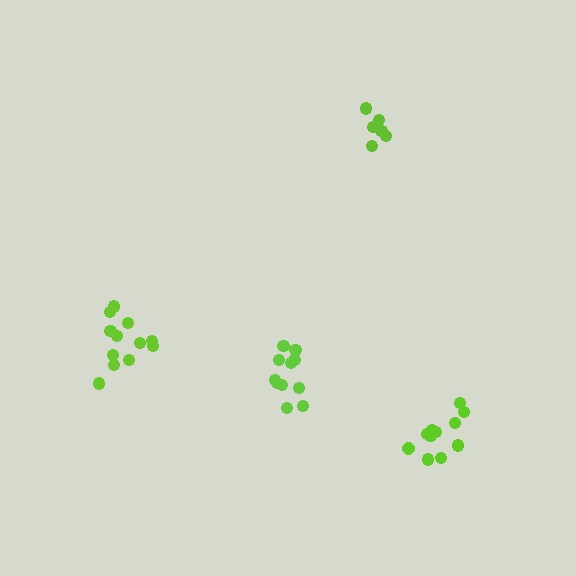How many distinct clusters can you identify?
There are 4 distinct clusters.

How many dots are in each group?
Group 1: 12 dots, Group 2: 11 dots, Group 3: 11 dots, Group 4: 6 dots (40 total).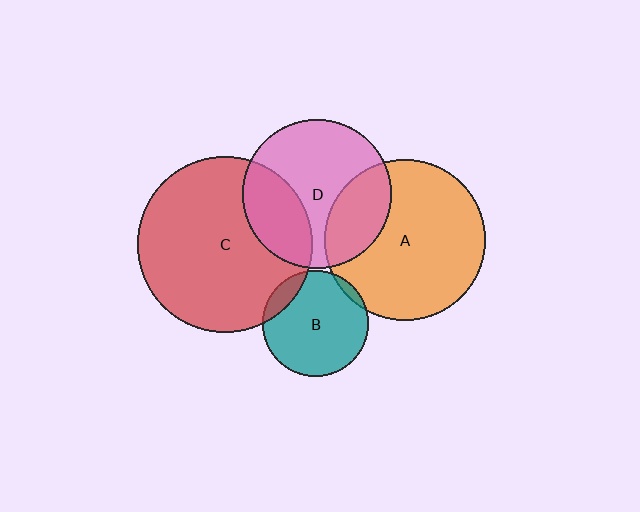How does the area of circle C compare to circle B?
Approximately 2.7 times.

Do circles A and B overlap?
Yes.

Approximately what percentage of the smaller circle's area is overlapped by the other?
Approximately 5%.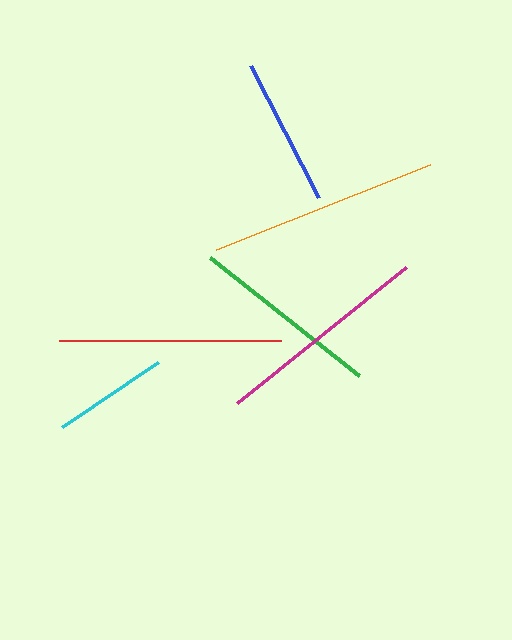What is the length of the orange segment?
The orange segment is approximately 231 pixels long.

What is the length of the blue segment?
The blue segment is approximately 148 pixels long.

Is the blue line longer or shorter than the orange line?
The orange line is longer than the blue line.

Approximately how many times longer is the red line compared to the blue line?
The red line is approximately 1.5 times the length of the blue line.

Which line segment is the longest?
The orange line is the longest at approximately 231 pixels.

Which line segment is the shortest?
The cyan line is the shortest at approximately 116 pixels.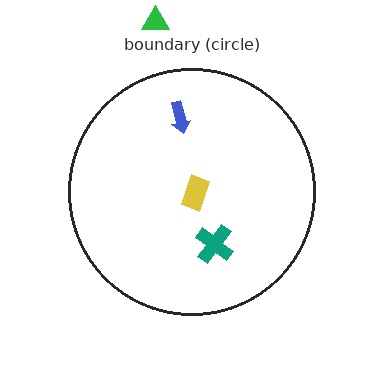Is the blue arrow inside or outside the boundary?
Inside.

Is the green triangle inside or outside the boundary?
Outside.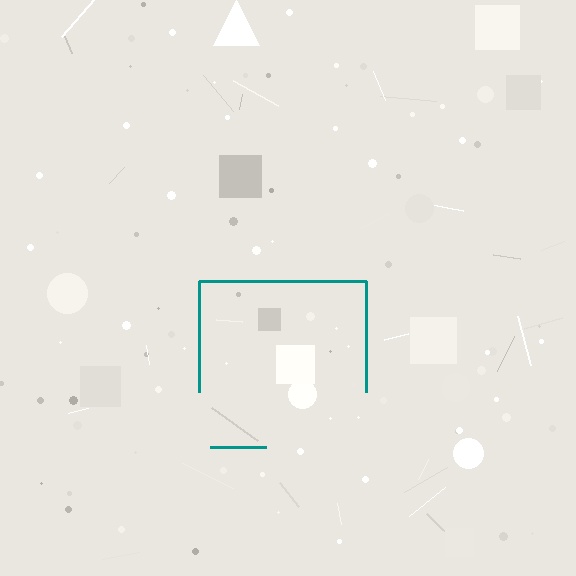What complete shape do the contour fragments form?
The contour fragments form a square.